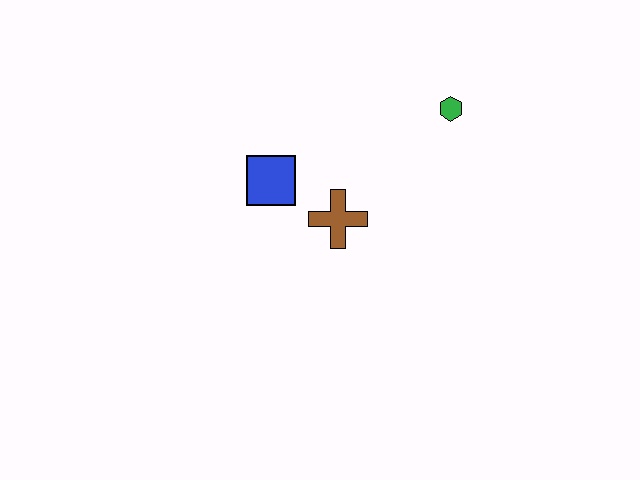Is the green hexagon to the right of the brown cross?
Yes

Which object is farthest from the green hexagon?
The blue square is farthest from the green hexagon.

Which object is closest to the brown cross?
The blue square is closest to the brown cross.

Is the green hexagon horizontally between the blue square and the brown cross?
No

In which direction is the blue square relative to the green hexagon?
The blue square is to the left of the green hexagon.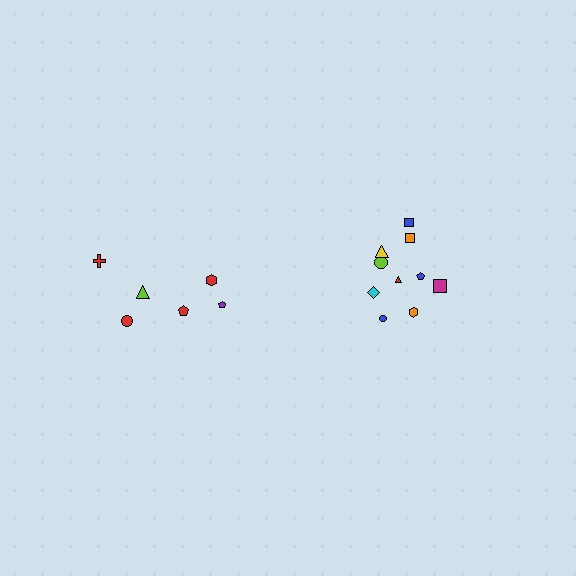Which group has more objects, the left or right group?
The right group.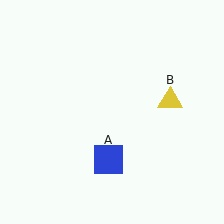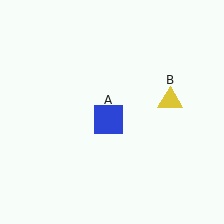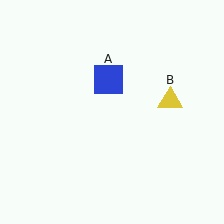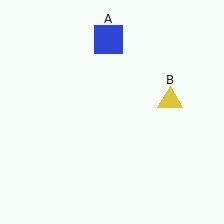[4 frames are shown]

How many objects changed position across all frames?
1 object changed position: blue square (object A).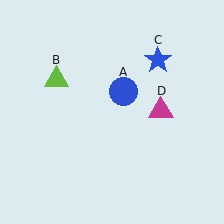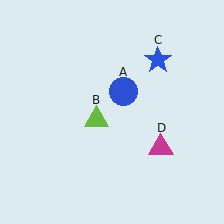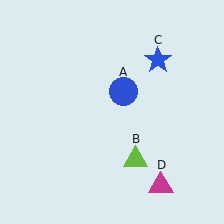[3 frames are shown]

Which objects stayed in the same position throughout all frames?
Blue circle (object A) and blue star (object C) remained stationary.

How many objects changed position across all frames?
2 objects changed position: lime triangle (object B), magenta triangle (object D).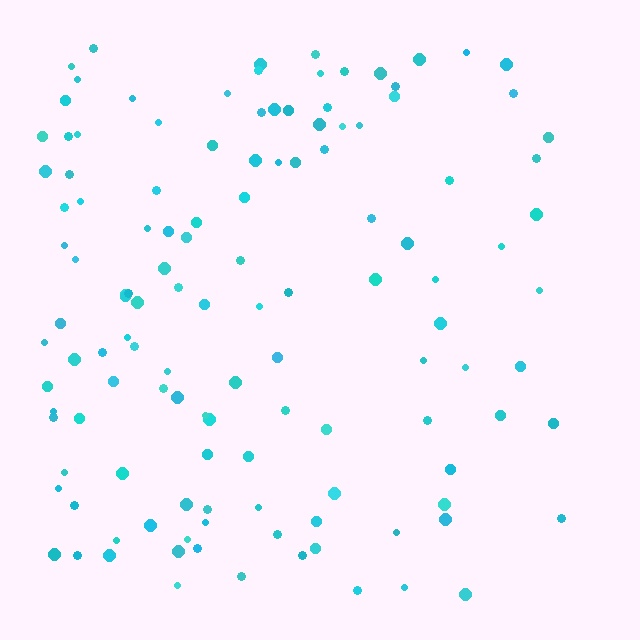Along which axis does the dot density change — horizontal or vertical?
Horizontal.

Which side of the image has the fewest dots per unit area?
The right.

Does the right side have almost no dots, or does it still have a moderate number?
Still a moderate number, just noticeably fewer than the left.